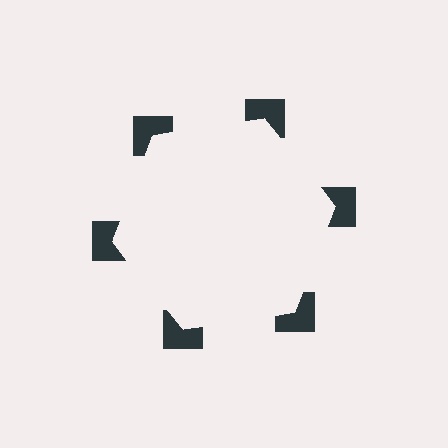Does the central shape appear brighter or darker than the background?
It typically appears slightly brighter than the background, even though no actual brightness change is drawn.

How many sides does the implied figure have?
6 sides.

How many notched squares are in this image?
There are 6 — one at each vertex of the illusory hexagon.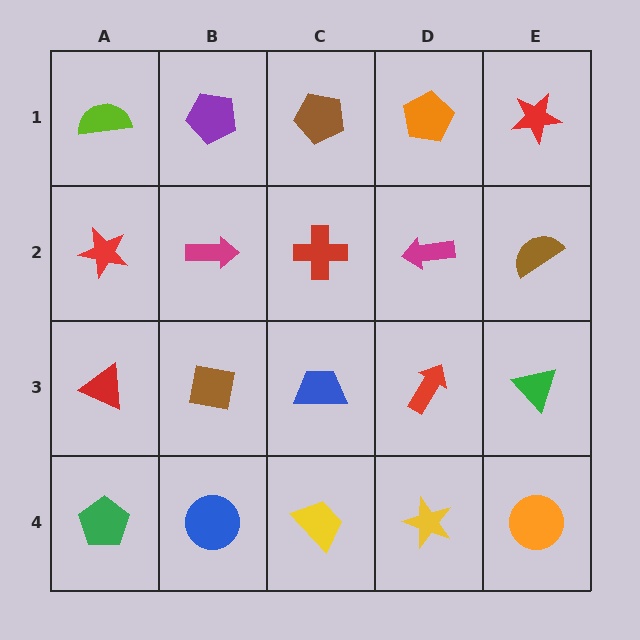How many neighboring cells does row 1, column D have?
3.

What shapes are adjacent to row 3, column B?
A magenta arrow (row 2, column B), a blue circle (row 4, column B), a red triangle (row 3, column A), a blue trapezoid (row 3, column C).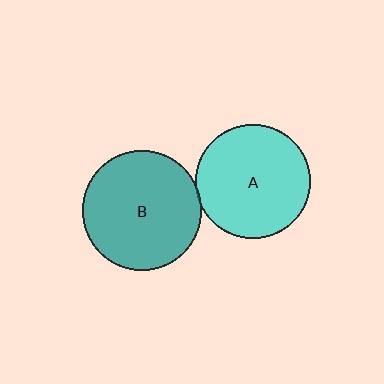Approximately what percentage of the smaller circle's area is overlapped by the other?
Approximately 5%.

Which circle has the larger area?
Circle B (teal).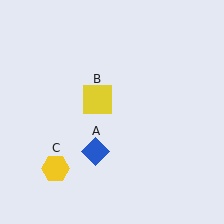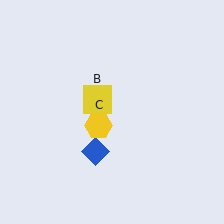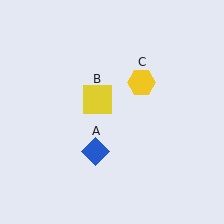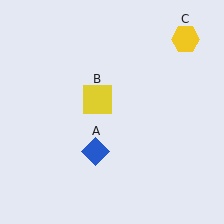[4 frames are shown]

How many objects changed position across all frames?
1 object changed position: yellow hexagon (object C).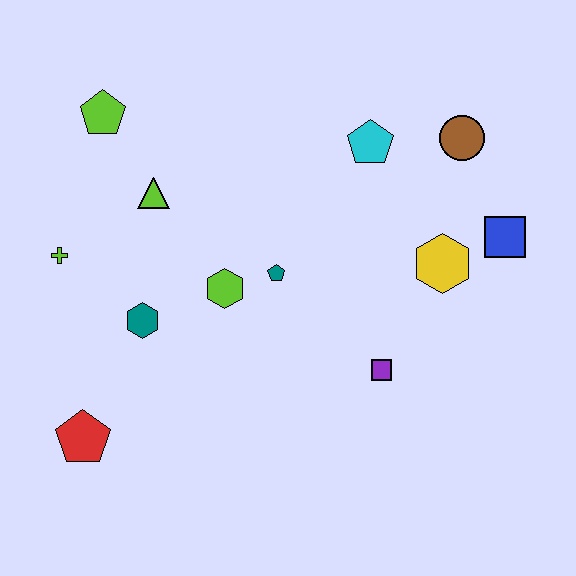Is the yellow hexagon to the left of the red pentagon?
No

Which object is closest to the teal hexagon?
The lime hexagon is closest to the teal hexagon.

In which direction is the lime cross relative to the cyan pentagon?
The lime cross is to the left of the cyan pentagon.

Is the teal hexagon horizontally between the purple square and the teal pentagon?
No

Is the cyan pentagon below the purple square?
No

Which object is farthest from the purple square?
The lime pentagon is farthest from the purple square.